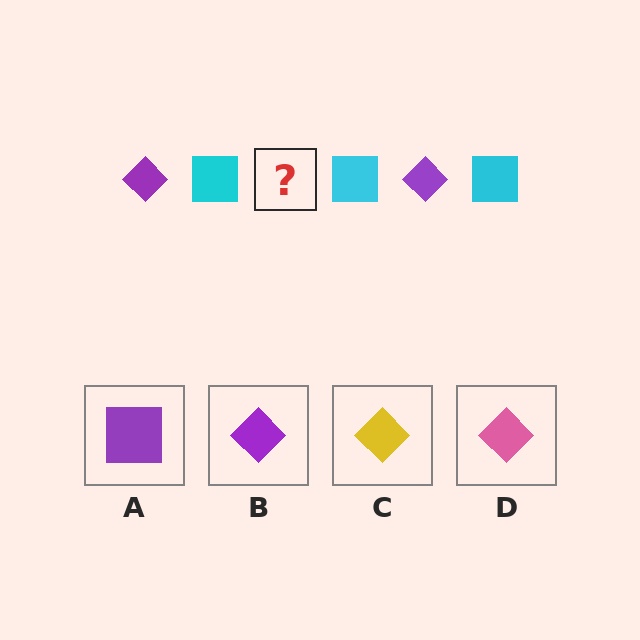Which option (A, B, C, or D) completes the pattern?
B.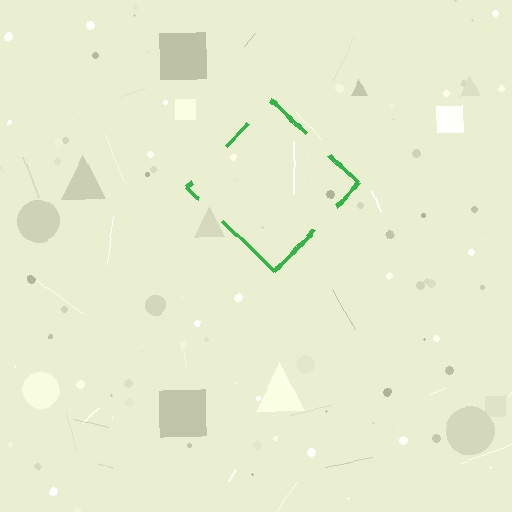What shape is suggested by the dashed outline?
The dashed outline suggests a diamond.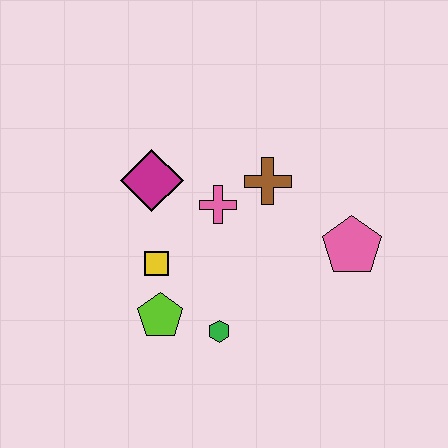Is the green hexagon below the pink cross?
Yes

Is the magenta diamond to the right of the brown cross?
No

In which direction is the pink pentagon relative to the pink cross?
The pink pentagon is to the right of the pink cross.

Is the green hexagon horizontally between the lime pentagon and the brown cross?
Yes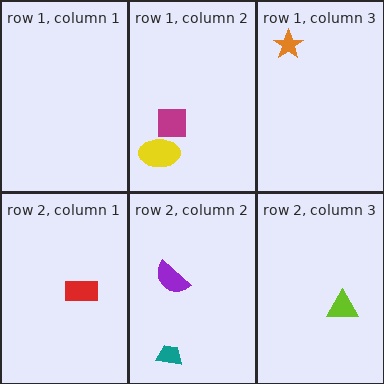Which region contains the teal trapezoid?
The row 2, column 2 region.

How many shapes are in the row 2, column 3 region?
1.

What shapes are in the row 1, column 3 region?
The orange star.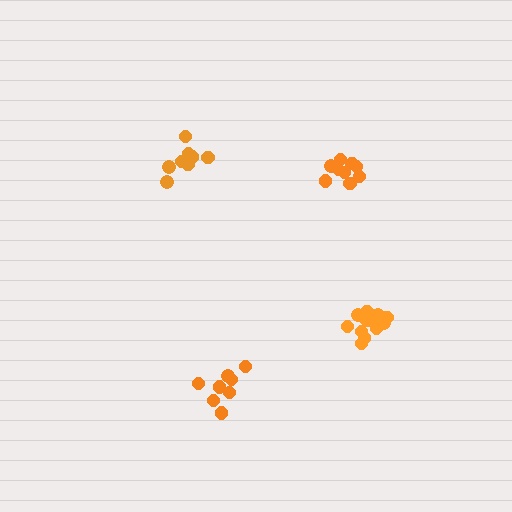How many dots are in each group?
Group 1: 8 dots, Group 2: 9 dots, Group 3: 8 dots, Group 4: 12 dots (37 total).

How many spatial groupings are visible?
There are 4 spatial groupings.